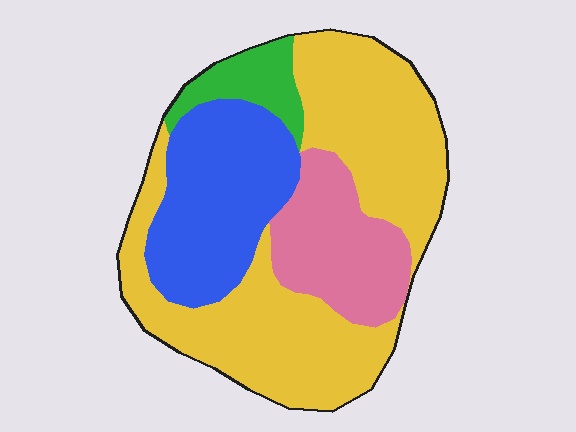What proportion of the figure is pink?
Pink takes up less than a quarter of the figure.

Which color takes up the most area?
Yellow, at roughly 50%.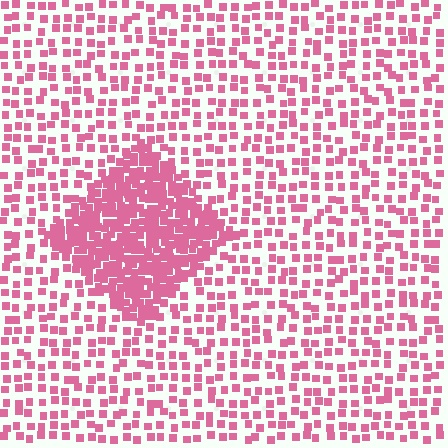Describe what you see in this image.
The image contains small pink elements arranged at two different densities. A diamond-shaped region is visible where the elements are more densely packed than the surrounding area.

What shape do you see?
I see a diamond.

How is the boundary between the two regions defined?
The boundary is defined by a change in element density (approximately 2.7x ratio). All elements are the same color, size, and shape.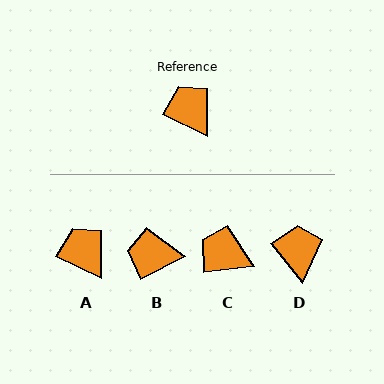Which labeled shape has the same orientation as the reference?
A.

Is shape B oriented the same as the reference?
No, it is off by about 54 degrees.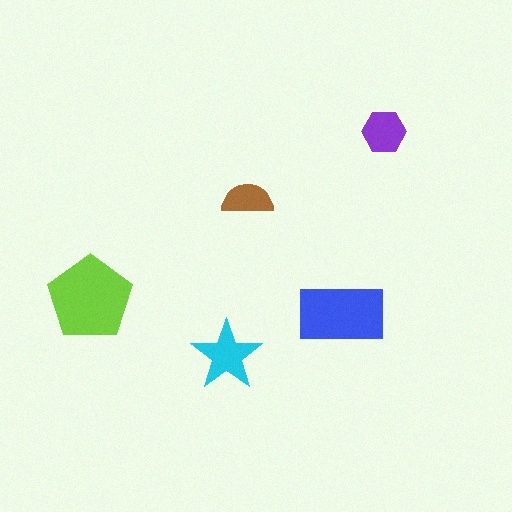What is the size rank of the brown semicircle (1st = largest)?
5th.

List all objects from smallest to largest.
The brown semicircle, the purple hexagon, the cyan star, the blue rectangle, the lime pentagon.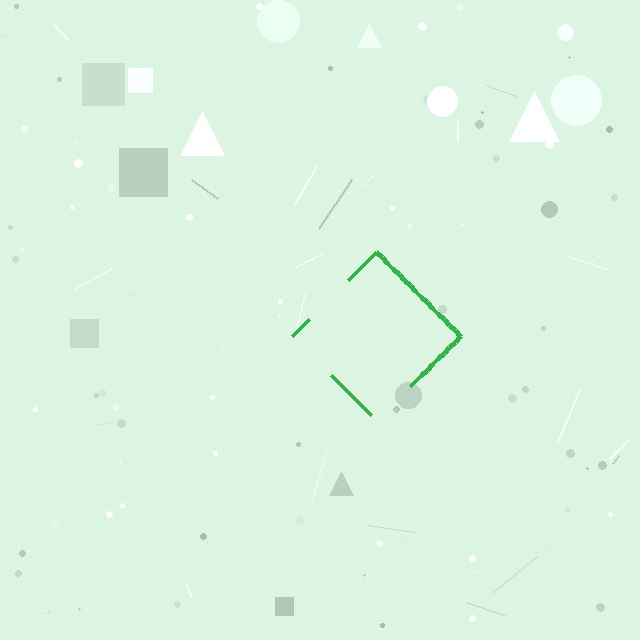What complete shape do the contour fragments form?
The contour fragments form a diamond.